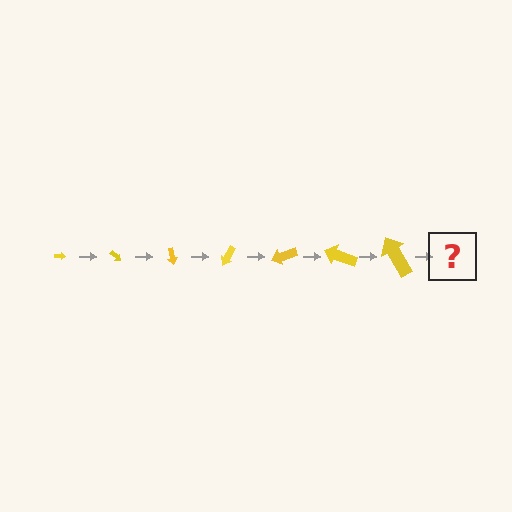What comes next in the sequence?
The next element should be an arrow, larger than the previous one and rotated 280 degrees from the start.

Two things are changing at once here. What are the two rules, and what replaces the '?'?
The two rules are that the arrow grows larger each step and it rotates 40 degrees each step. The '?' should be an arrow, larger than the previous one and rotated 280 degrees from the start.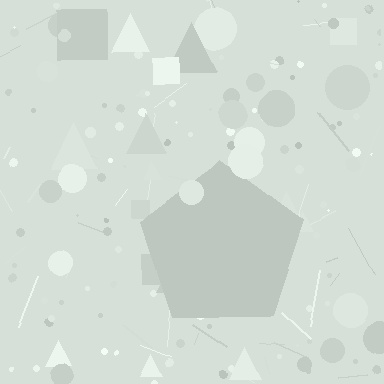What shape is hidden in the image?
A pentagon is hidden in the image.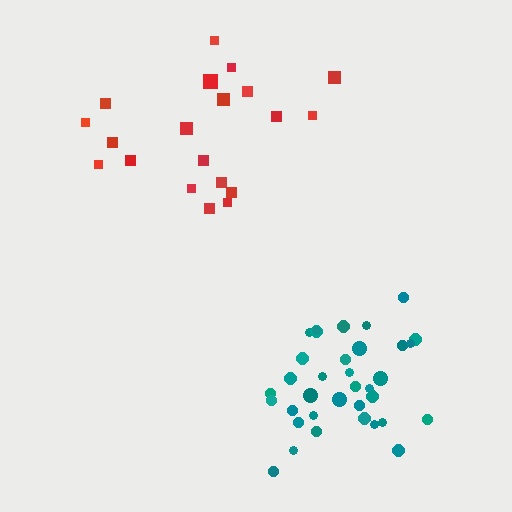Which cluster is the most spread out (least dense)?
Red.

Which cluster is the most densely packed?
Teal.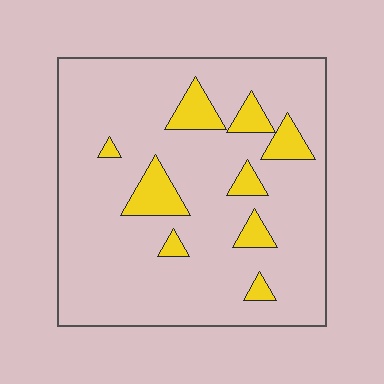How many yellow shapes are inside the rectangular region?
9.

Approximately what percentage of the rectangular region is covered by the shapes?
Approximately 15%.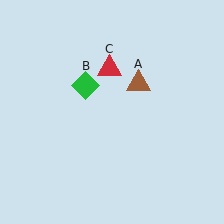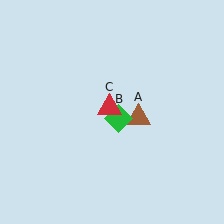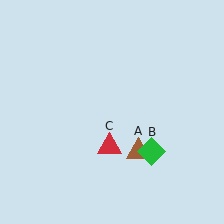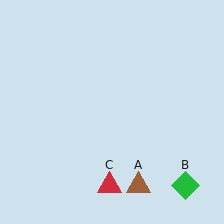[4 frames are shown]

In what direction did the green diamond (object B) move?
The green diamond (object B) moved down and to the right.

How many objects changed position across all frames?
3 objects changed position: brown triangle (object A), green diamond (object B), red triangle (object C).